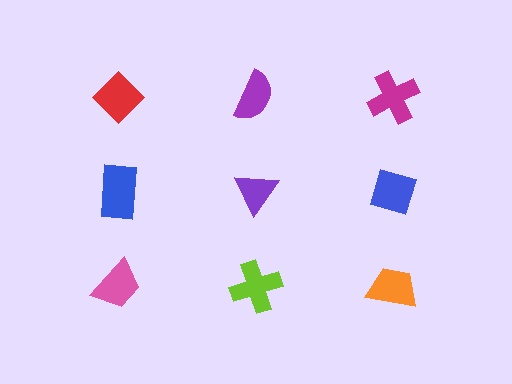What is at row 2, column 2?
A purple triangle.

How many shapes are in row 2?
3 shapes.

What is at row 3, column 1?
A pink trapezoid.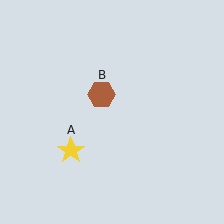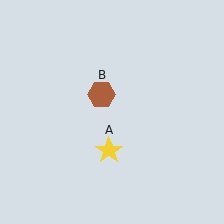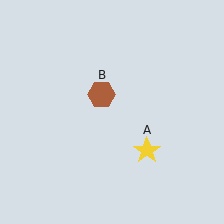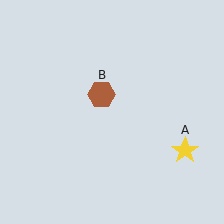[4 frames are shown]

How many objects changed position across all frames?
1 object changed position: yellow star (object A).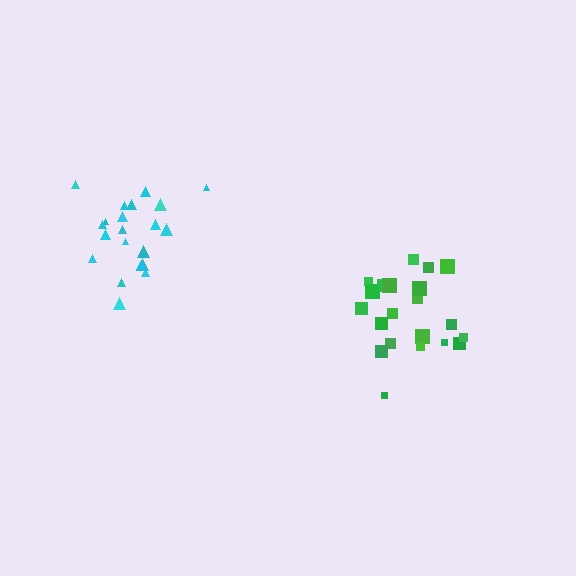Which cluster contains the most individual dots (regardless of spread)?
Green (21).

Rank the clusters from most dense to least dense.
green, cyan.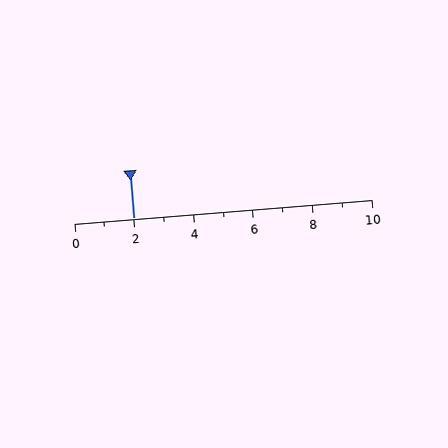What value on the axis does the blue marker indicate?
The marker indicates approximately 2.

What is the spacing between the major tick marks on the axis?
The major ticks are spaced 2 apart.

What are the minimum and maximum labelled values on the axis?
The axis runs from 0 to 10.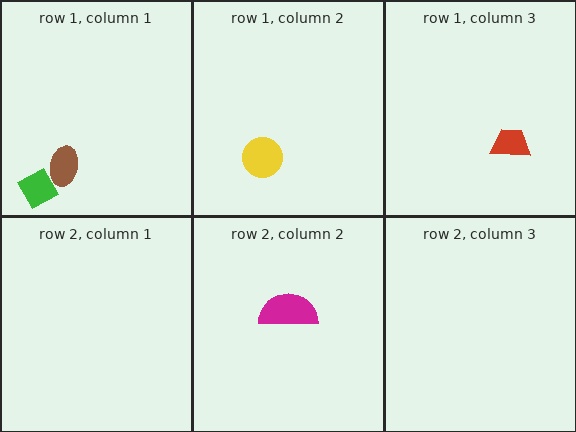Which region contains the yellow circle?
The row 1, column 2 region.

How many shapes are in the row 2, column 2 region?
1.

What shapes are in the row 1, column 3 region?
The red trapezoid.